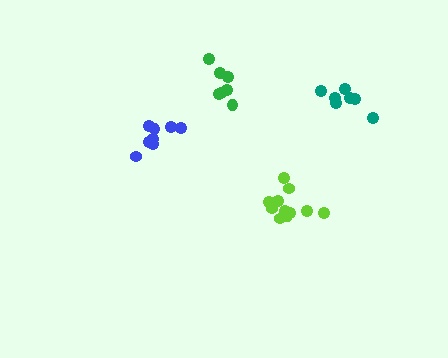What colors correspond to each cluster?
The clusters are colored: green, lime, teal, blue.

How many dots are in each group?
Group 1: 7 dots, Group 2: 11 dots, Group 3: 7 dots, Group 4: 8 dots (33 total).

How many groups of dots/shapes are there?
There are 4 groups.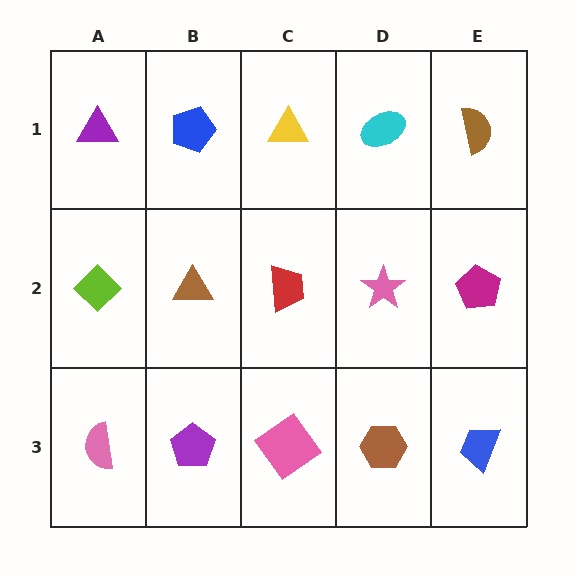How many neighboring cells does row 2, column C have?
4.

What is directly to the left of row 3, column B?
A pink semicircle.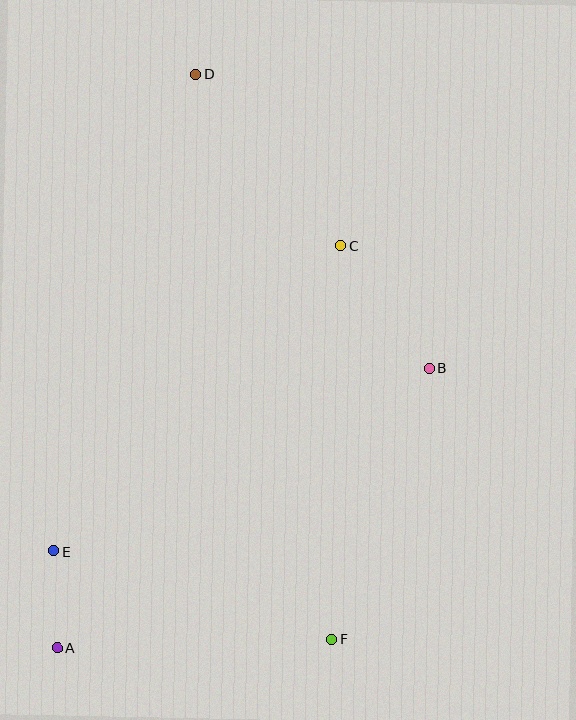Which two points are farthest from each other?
Points A and D are farthest from each other.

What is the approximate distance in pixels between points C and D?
The distance between C and D is approximately 225 pixels.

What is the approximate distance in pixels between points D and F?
The distance between D and F is approximately 581 pixels.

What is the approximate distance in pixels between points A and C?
The distance between A and C is approximately 492 pixels.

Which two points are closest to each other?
Points A and E are closest to each other.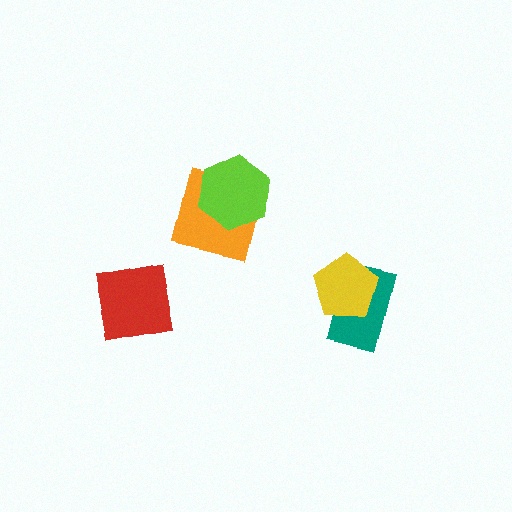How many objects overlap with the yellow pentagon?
1 object overlaps with the yellow pentagon.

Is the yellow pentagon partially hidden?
No, no other shape covers it.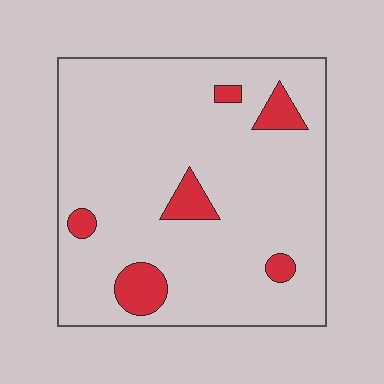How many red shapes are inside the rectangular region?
6.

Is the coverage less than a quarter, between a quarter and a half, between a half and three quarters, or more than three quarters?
Less than a quarter.